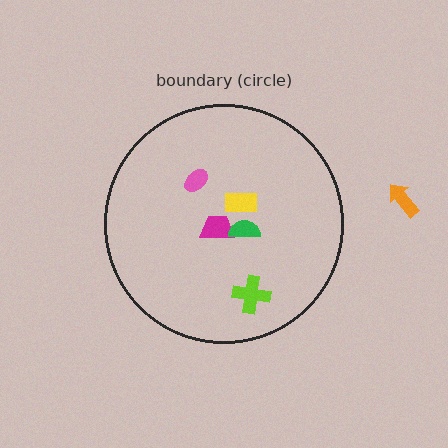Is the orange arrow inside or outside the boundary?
Outside.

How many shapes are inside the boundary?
5 inside, 1 outside.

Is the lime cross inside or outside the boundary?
Inside.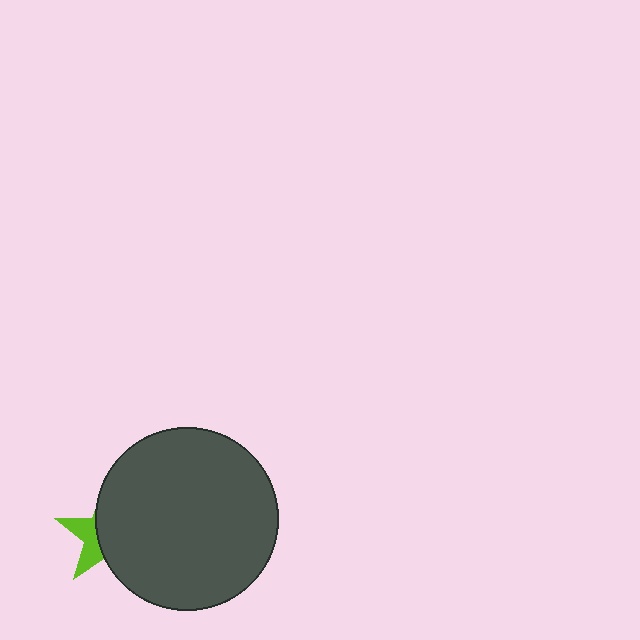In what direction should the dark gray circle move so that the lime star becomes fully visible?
The dark gray circle should move right. That is the shortest direction to clear the overlap and leave the lime star fully visible.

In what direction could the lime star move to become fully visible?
The lime star could move left. That would shift it out from behind the dark gray circle entirely.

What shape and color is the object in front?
The object in front is a dark gray circle.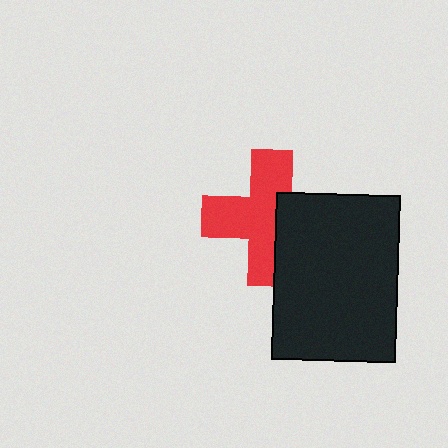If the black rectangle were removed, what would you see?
You would see the complete red cross.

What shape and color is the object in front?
The object in front is a black rectangle.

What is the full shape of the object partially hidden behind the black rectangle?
The partially hidden object is a red cross.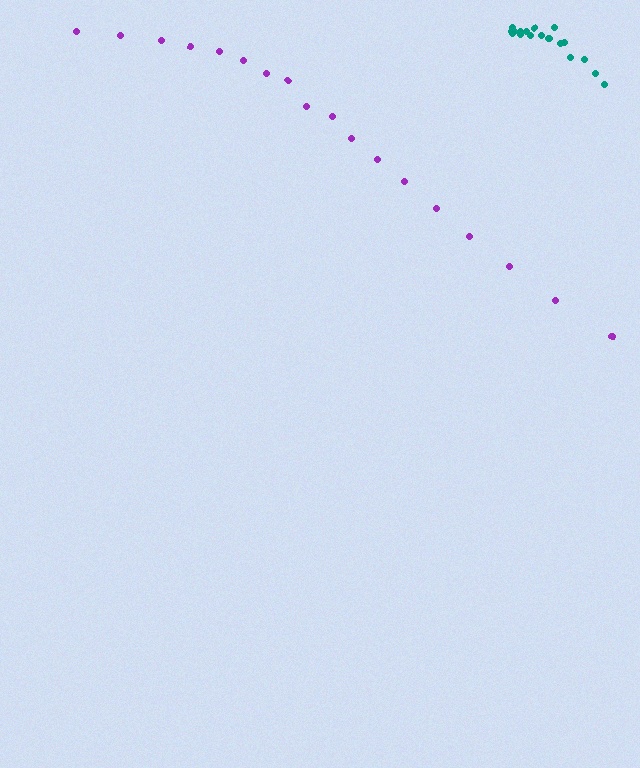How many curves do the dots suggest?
There are 2 distinct paths.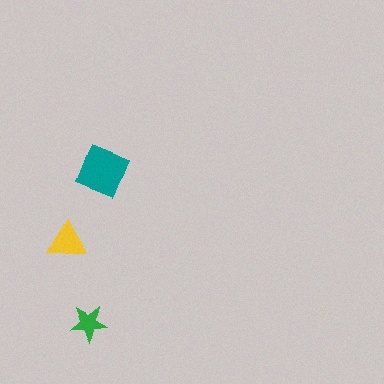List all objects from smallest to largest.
The green star, the yellow triangle, the teal diamond.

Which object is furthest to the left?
The yellow triangle is leftmost.